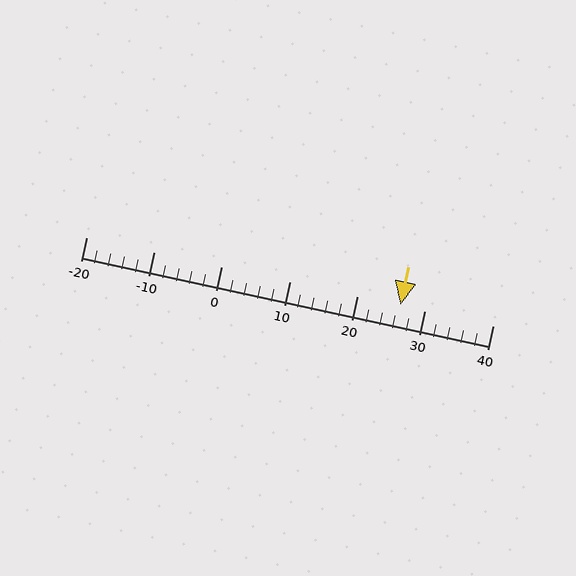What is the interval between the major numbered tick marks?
The major tick marks are spaced 10 units apart.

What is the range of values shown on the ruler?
The ruler shows values from -20 to 40.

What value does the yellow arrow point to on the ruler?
The yellow arrow points to approximately 26.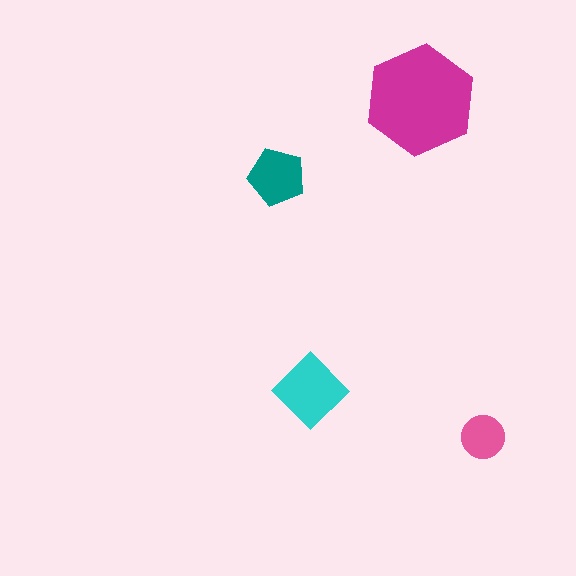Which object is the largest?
The magenta hexagon.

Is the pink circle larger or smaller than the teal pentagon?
Smaller.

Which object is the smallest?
The pink circle.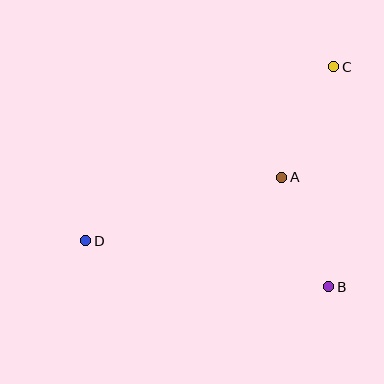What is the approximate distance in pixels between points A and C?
The distance between A and C is approximately 122 pixels.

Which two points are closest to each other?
Points A and B are closest to each other.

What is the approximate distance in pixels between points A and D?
The distance between A and D is approximately 206 pixels.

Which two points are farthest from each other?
Points C and D are farthest from each other.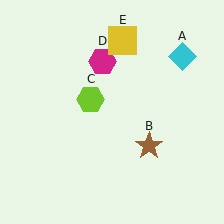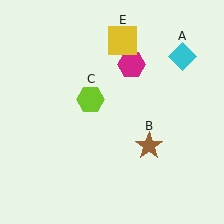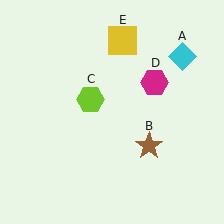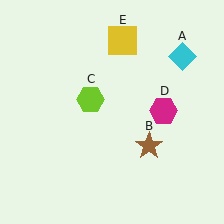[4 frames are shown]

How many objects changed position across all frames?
1 object changed position: magenta hexagon (object D).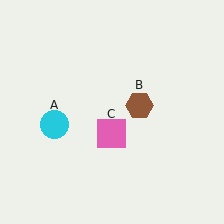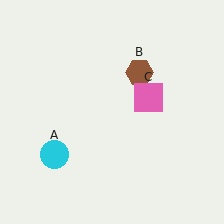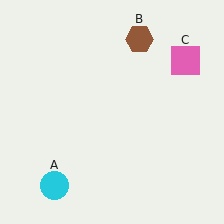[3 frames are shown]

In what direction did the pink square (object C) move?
The pink square (object C) moved up and to the right.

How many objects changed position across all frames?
3 objects changed position: cyan circle (object A), brown hexagon (object B), pink square (object C).